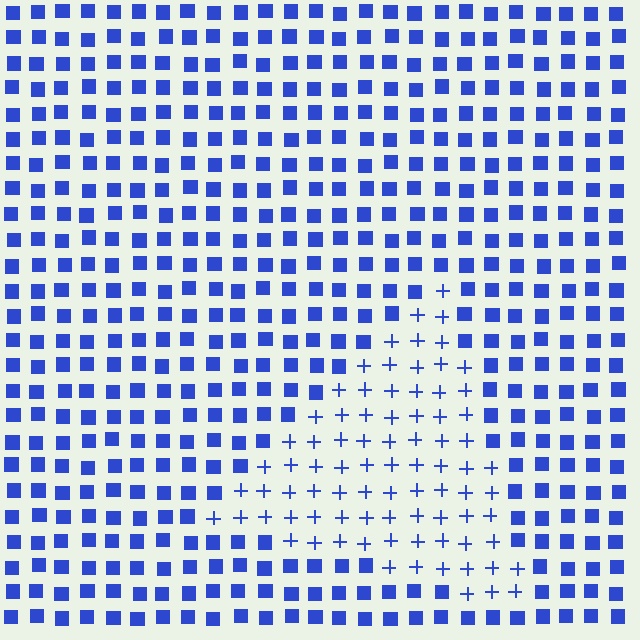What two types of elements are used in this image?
The image uses plus signs inside the triangle region and squares outside it.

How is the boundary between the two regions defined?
The boundary is defined by a change in element shape: plus signs inside vs. squares outside. All elements share the same color and spacing.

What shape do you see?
I see a triangle.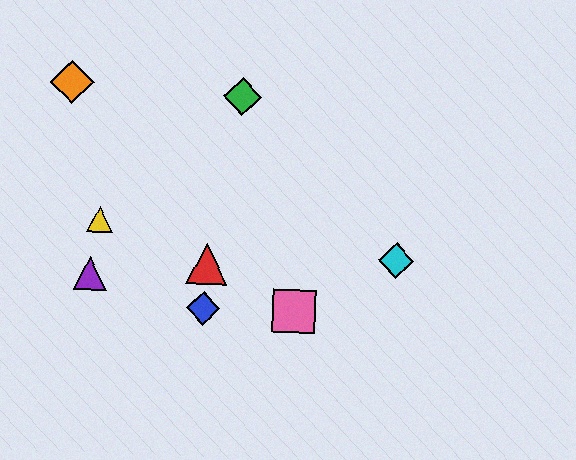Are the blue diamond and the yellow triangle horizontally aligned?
No, the blue diamond is at y≈308 and the yellow triangle is at y≈220.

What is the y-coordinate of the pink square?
The pink square is at y≈312.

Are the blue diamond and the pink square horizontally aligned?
Yes, both are at y≈308.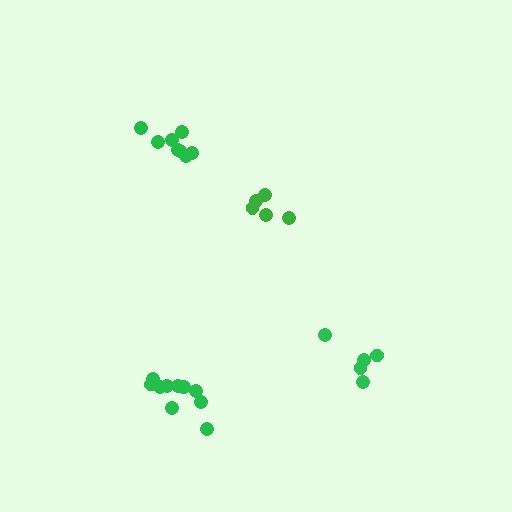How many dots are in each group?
Group 1: 8 dots, Group 2: 5 dots, Group 3: 11 dots, Group 4: 5 dots (29 total).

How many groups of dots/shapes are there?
There are 4 groups.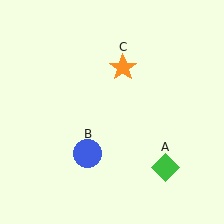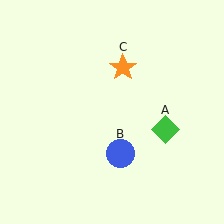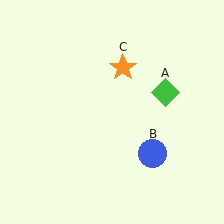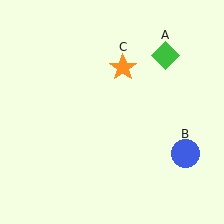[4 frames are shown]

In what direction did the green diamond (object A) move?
The green diamond (object A) moved up.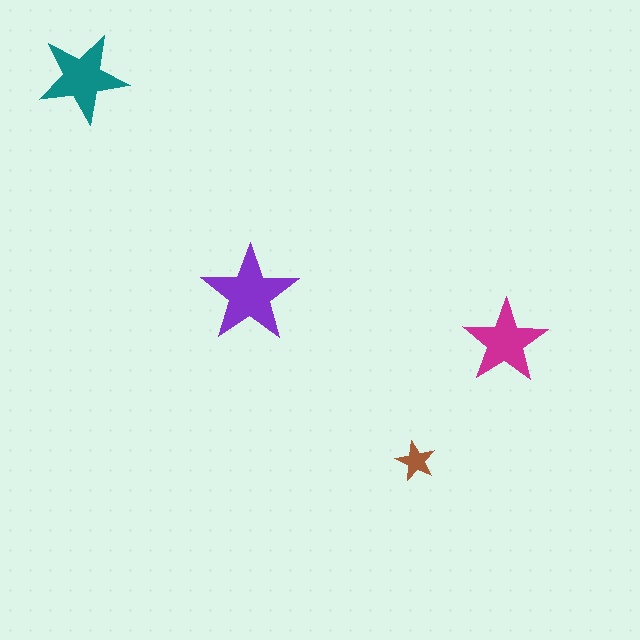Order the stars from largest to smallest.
the purple one, the teal one, the magenta one, the brown one.